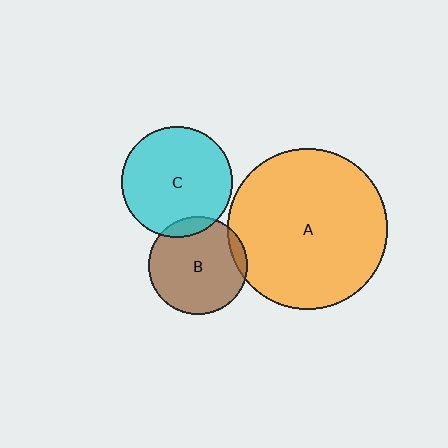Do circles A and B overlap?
Yes.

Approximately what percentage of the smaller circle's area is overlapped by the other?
Approximately 5%.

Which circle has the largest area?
Circle A (orange).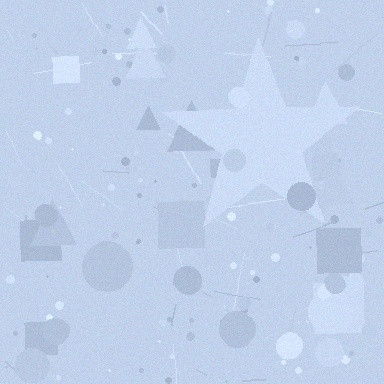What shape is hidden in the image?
A star is hidden in the image.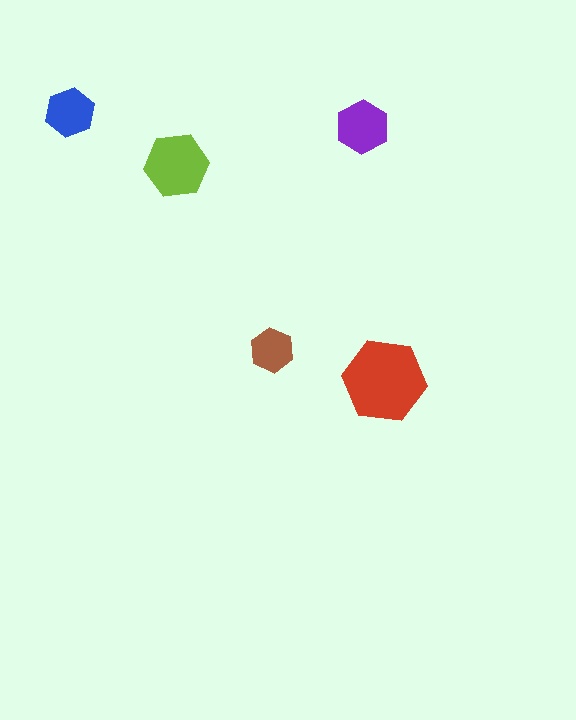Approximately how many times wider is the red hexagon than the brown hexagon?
About 2 times wider.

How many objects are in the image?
There are 5 objects in the image.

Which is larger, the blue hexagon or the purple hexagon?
The purple one.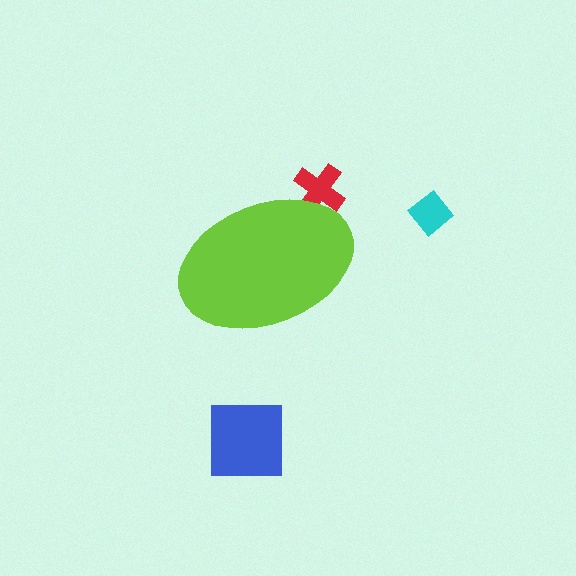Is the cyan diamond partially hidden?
No, the cyan diamond is fully visible.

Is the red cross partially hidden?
Yes, the red cross is partially hidden behind the lime ellipse.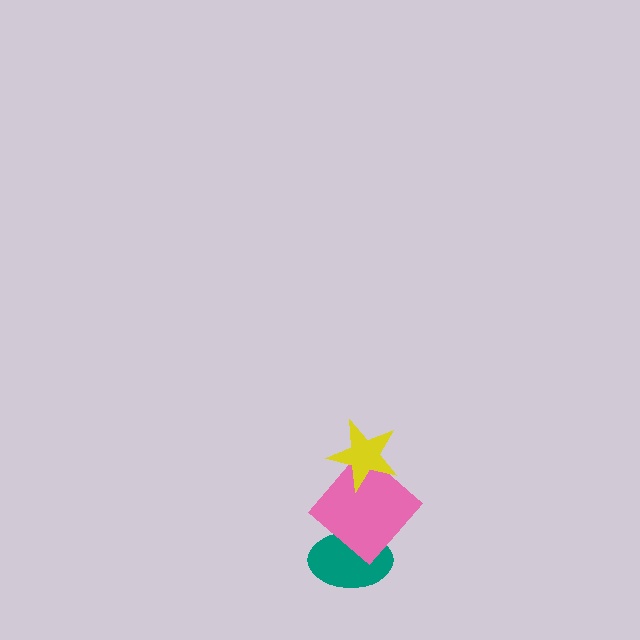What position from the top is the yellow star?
The yellow star is 1st from the top.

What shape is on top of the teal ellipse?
The pink diamond is on top of the teal ellipse.